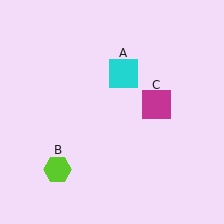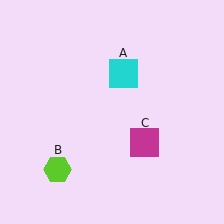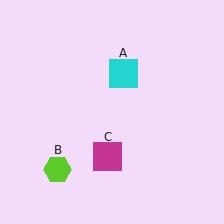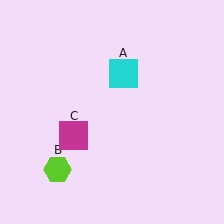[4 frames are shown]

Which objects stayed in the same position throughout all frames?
Cyan square (object A) and lime hexagon (object B) remained stationary.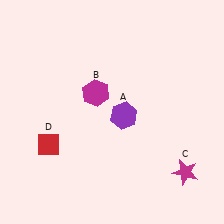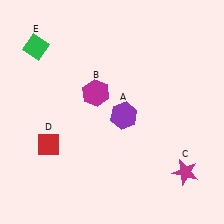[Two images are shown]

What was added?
A green diamond (E) was added in Image 2.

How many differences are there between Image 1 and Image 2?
There is 1 difference between the two images.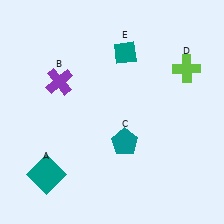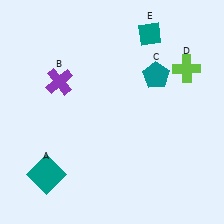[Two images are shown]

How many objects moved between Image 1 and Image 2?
2 objects moved between the two images.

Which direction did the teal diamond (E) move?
The teal diamond (E) moved right.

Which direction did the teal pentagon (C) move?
The teal pentagon (C) moved up.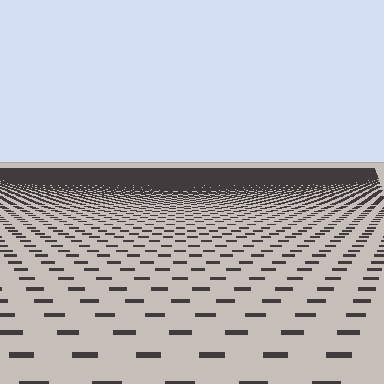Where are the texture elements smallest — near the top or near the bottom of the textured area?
Near the top.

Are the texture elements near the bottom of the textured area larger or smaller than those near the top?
Larger. Near the bottom, elements are closer to the viewer and appear at a bigger on-screen size.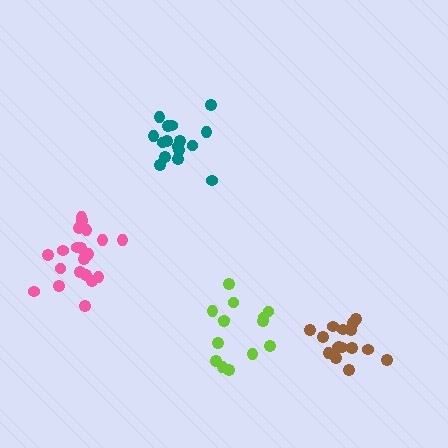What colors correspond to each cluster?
The clusters are colored: teal, pink, lime, brown.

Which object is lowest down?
The brown cluster is bottommost.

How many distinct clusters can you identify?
There are 4 distinct clusters.